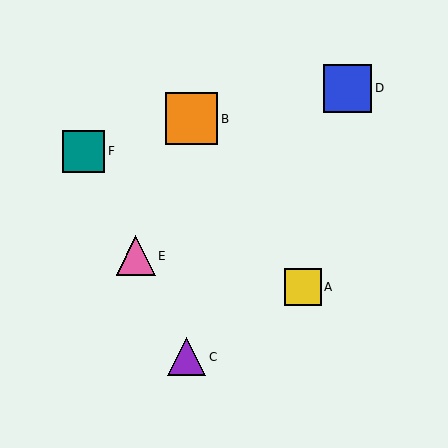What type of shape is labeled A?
Shape A is a yellow square.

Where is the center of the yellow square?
The center of the yellow square is at (303, 287).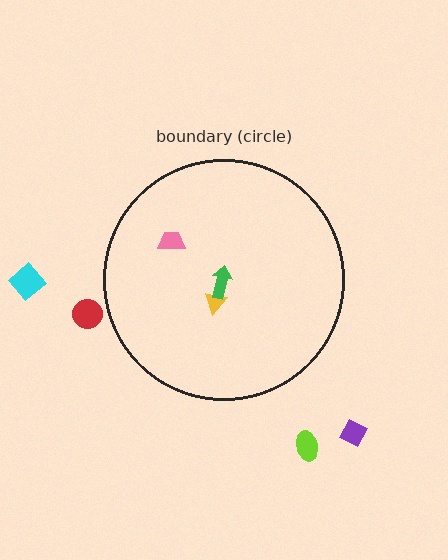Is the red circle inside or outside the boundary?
Outside.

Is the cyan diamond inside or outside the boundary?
Outside.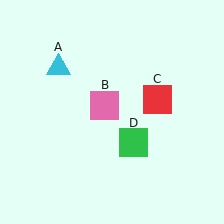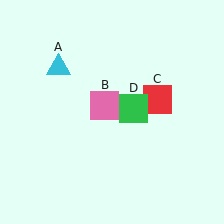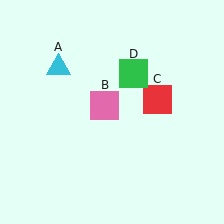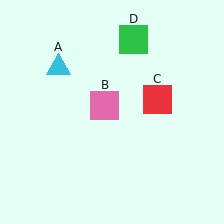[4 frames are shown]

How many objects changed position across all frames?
1 object changed position: green square (object D).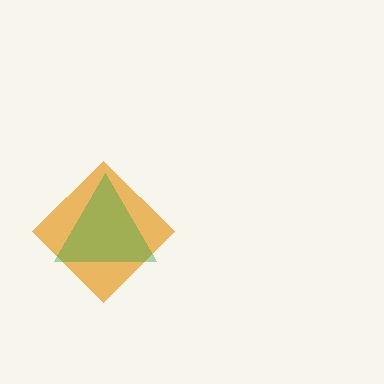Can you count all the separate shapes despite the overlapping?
Yes, there are 2 separate shapes.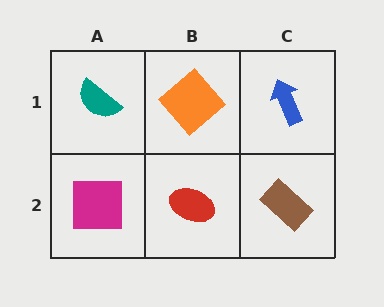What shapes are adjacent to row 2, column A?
A teal semicircle (row 1, column A), a red ellipse (row 2, column B).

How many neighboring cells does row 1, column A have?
2.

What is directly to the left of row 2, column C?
A red ellipse.